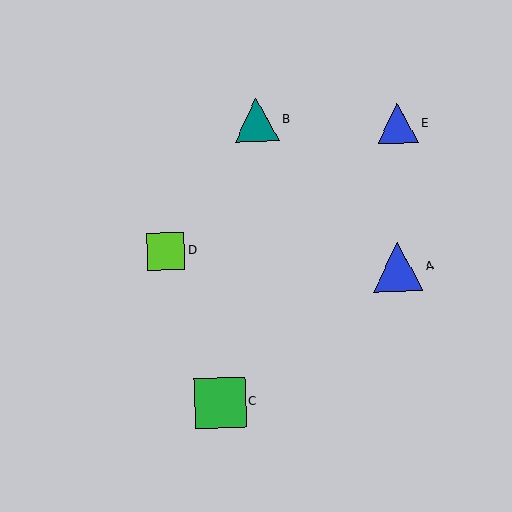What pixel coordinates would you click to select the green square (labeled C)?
Click at (220, 403) to select the green square C.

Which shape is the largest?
The green square (labeled C) is the largest.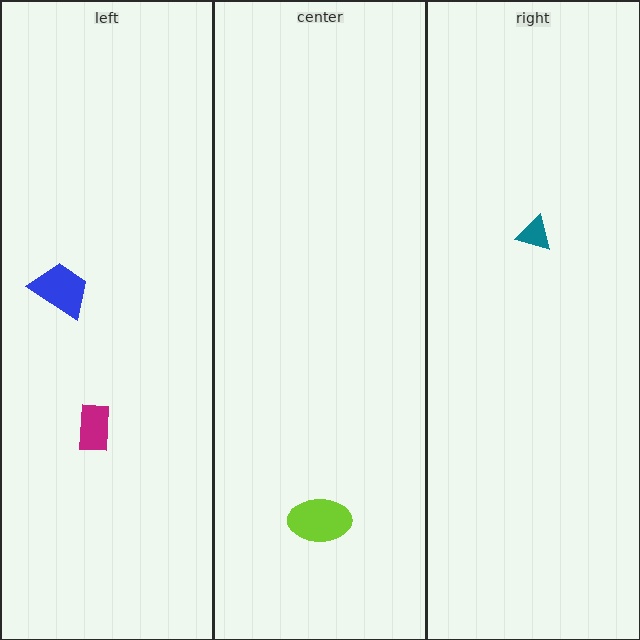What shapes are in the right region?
The teal triangle.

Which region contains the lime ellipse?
The center region.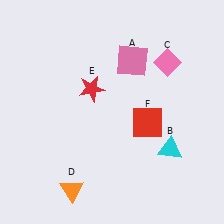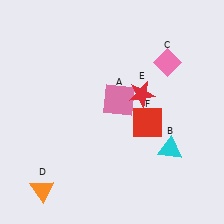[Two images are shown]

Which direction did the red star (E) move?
The red star (E) moved right.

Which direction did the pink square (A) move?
The pink square (A) moved down.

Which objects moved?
The objects that moved are: the pink square (A), the orange triangle (D), the red star (E).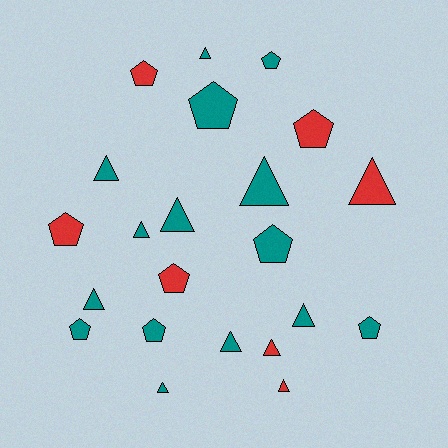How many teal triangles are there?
There are 9 teal triangles.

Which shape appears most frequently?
Triangle, with 12 objects.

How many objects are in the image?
There are 22 objects.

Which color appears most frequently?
Teal, with 15 objects.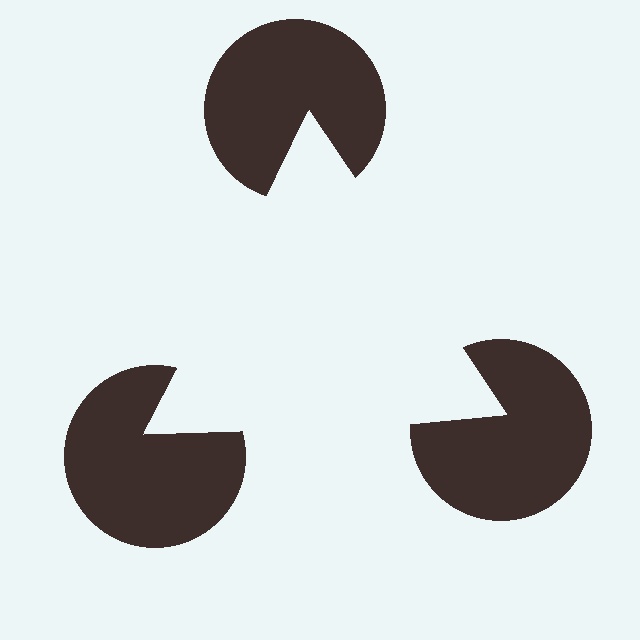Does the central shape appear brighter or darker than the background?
It typically appears slightly brighter than the background, even though no actual brightness change is drawn.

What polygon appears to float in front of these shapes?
An illusory triangle — its edges are inferred from the aligned wedge cuts in the pac-man discs, not physically drawn.